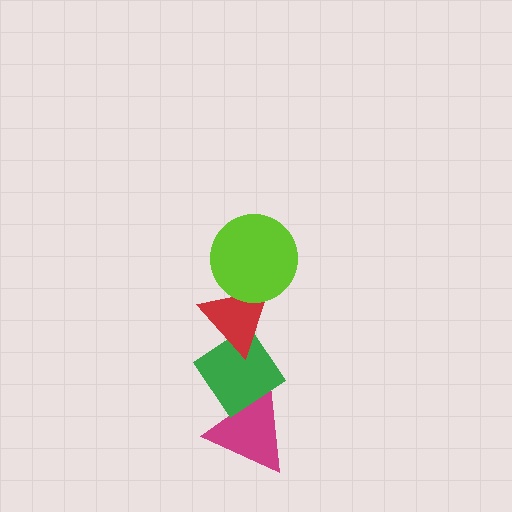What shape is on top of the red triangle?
The lime circle is on top of the red triangle.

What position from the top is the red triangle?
The red triangle is 2nd from the top.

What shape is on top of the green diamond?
The red triangle is on top of the green diamond.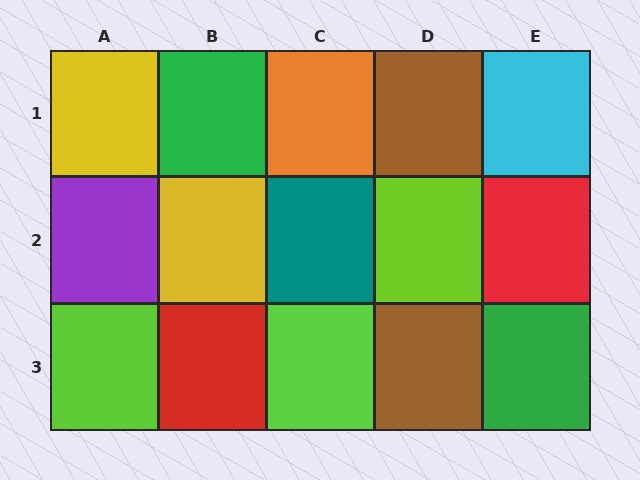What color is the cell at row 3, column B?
Red.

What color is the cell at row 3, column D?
Brown.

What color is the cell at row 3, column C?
Lime.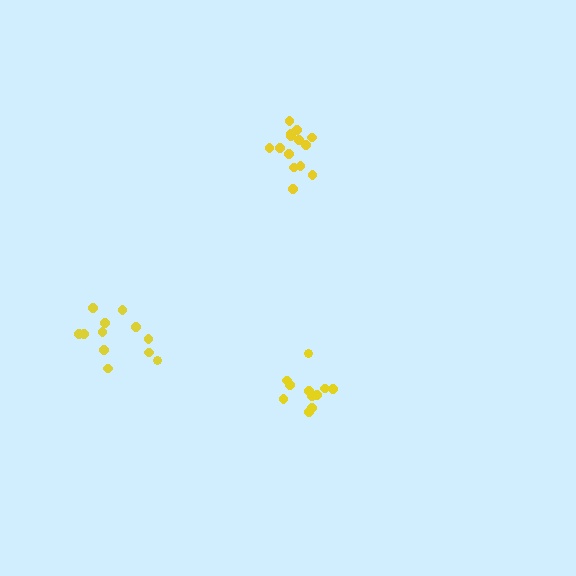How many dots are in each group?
Group 1: 14 dots, Group 2: 11 dots, Group 3: 12 dots (37 total).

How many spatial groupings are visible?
There are 3 spatial groupings.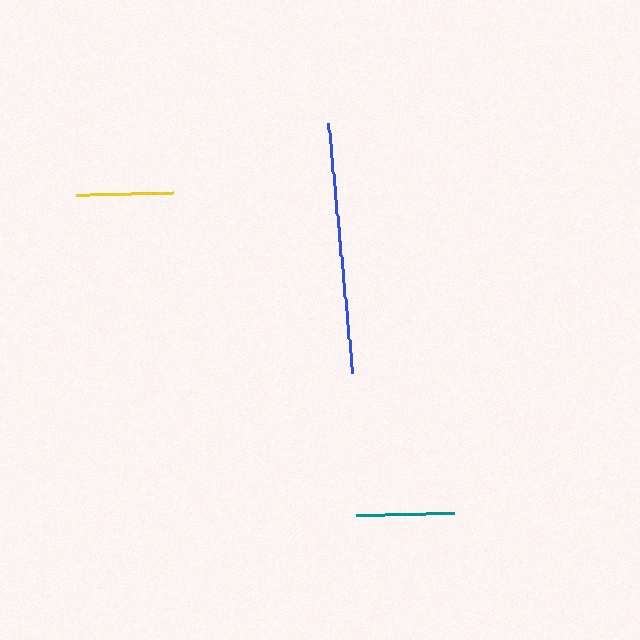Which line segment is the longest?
The blue line is the longest at approximately 252 pixels.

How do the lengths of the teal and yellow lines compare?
The teal and yellow lines are approximately the same length.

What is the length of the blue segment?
The blue segment is approximately 252 pixels long.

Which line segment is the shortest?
The yellow line is the shortest at approximately 97 pixels.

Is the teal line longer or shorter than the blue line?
The blue line is longer than the teal line.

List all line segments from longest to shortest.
From longest to shortest: blue, teal, yellow.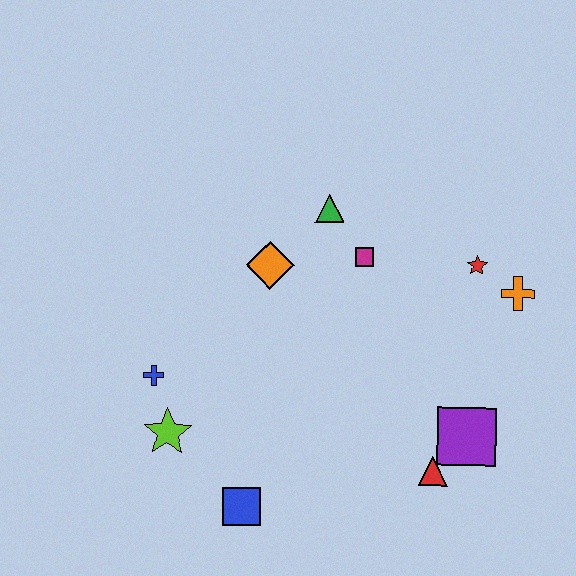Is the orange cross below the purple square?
No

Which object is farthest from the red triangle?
The blue cross is farthest from the red triangle.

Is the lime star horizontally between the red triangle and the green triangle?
No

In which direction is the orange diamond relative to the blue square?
The orange diamond is above the blue square.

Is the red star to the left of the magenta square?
No